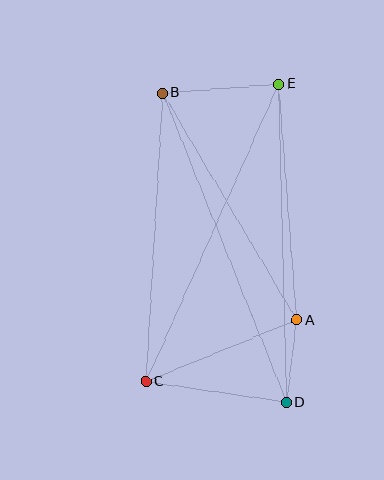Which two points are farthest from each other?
Points B and D are farthest from each other.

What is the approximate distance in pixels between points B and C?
The distance between B and C is approximately 289 pixels.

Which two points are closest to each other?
Points A and D are closest to each other.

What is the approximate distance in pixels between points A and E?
The distance between A and E is approximately 237 pixels.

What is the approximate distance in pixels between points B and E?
The distance between B and E is approximately 117 pixels.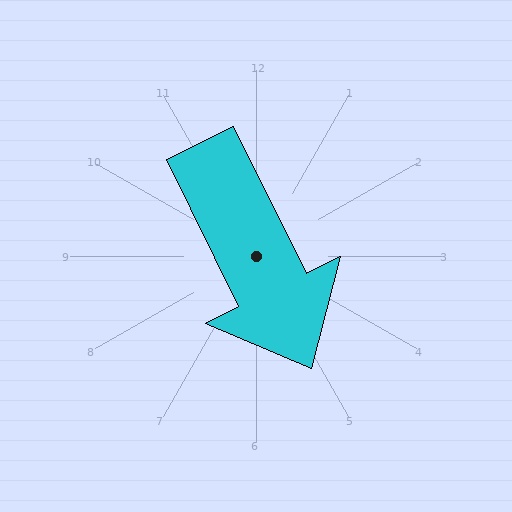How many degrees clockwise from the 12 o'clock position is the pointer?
Approximately 154 degrees.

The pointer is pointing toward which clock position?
Roughly 5 o'clock.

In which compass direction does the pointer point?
Southeast.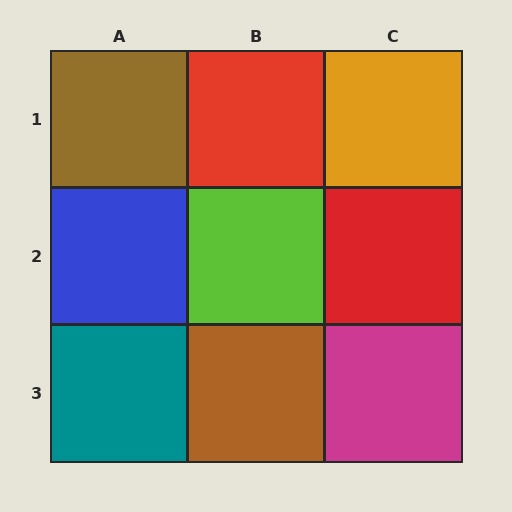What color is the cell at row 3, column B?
Brown.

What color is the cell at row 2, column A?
Blue.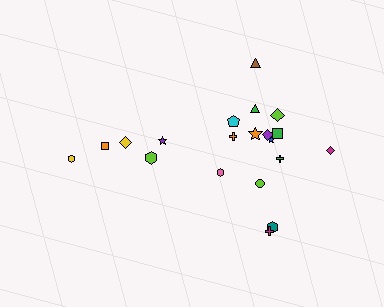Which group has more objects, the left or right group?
The right group.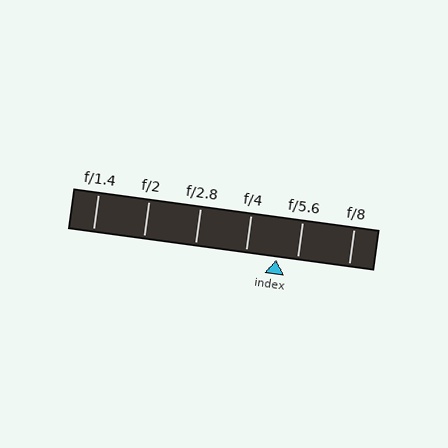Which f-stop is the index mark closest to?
The index mark is closest to f/5.6.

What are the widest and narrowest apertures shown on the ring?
The widest aperture shown is f/1.4 and the narrowest is f/8.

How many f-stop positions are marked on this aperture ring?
There are 6 f-stop positions marked.